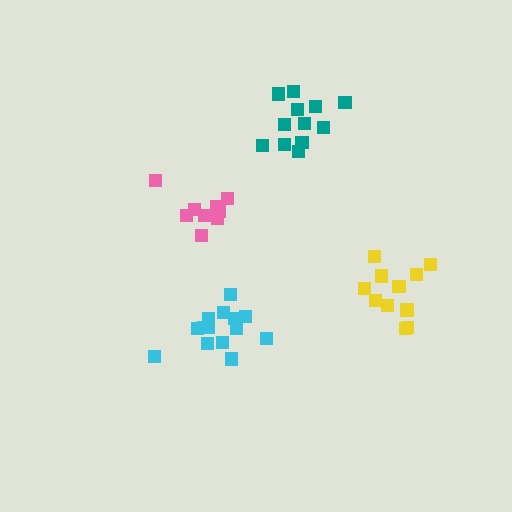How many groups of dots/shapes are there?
There are 4 groups.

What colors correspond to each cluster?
The clusters are colored: teal, yellow, cyan, pink.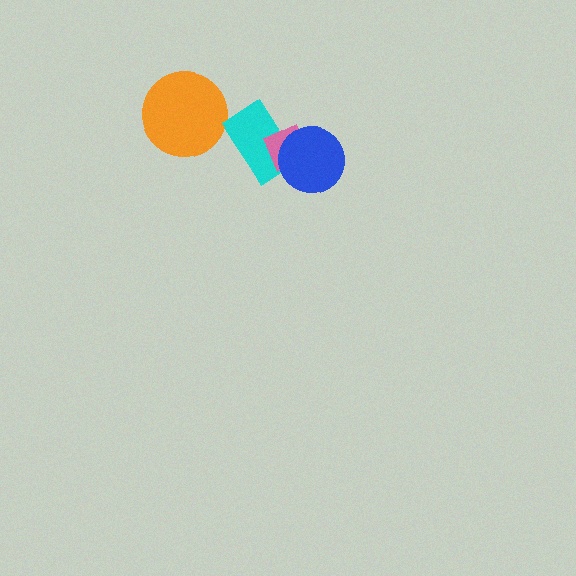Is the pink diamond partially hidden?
Yes, it is partially covered by another shape.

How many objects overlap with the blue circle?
2 objects overlap with the blue circle.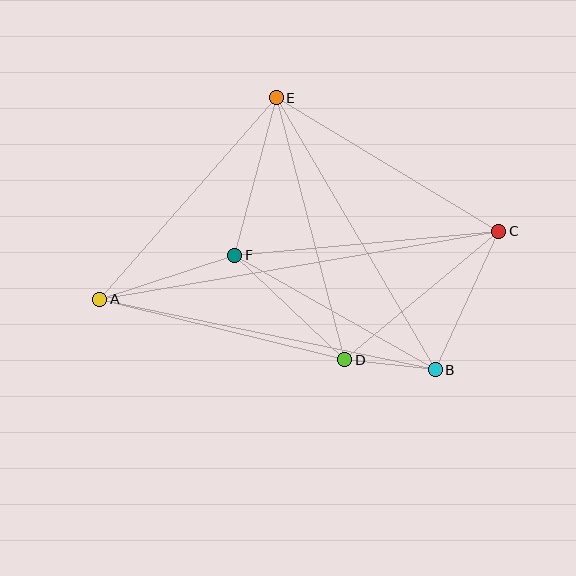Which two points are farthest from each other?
Points A and C are farthest from each other.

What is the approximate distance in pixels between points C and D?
The distance between C and D is approximately 201 pixels.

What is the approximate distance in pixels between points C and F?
The distance between C and F is approximately 265 pixels.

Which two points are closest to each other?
Points B and D are closest to each other.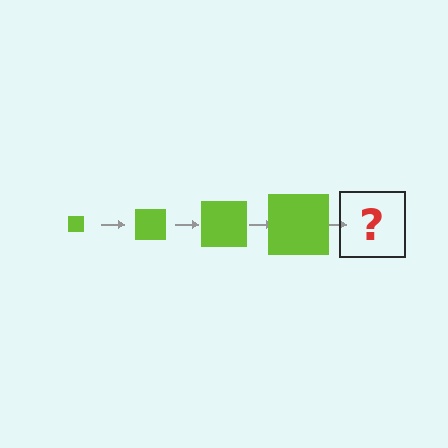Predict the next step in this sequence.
The next step is a lime square, larger than the previous one.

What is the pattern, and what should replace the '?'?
The pattern is that the square gets progressively larger each step. The '?' should be a lime square, larger than the previous one.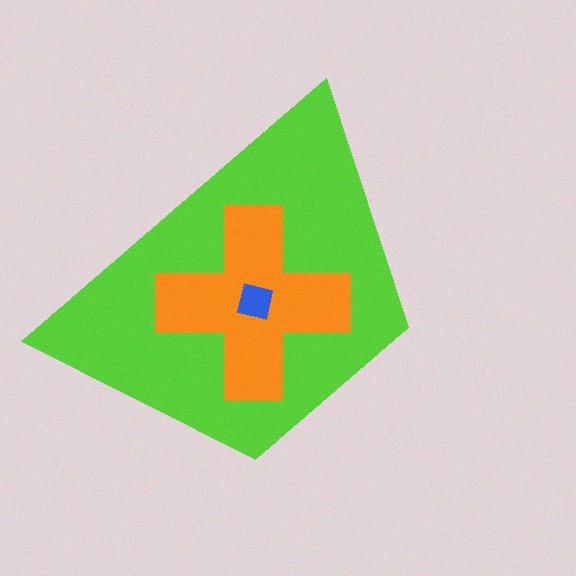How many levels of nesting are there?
3.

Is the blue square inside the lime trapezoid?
Yes.